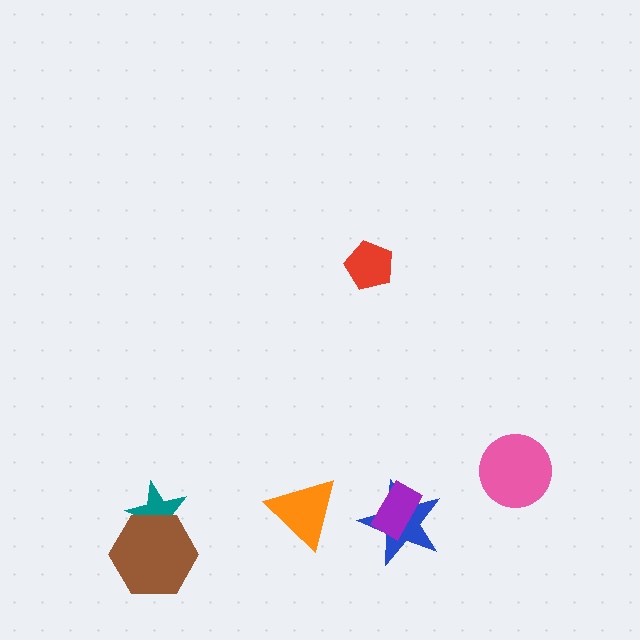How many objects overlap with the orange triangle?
0 objects overlap with the orange triangle.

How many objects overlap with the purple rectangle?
1 object overlaps with the purple rectangle.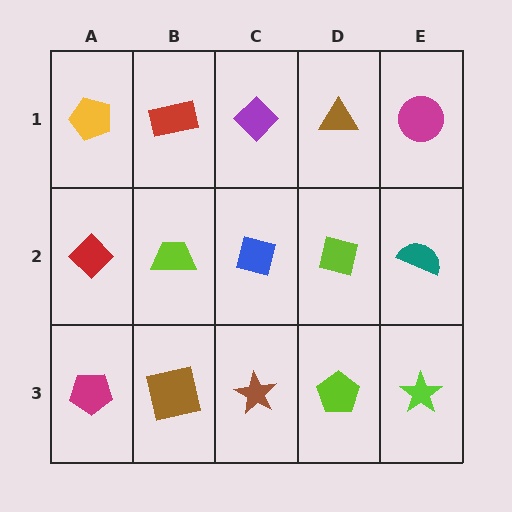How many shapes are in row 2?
5 shapes.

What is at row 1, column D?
A brown triangle.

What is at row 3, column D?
A lime pentagon.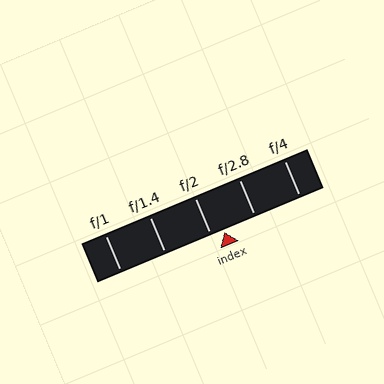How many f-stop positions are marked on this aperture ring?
There are 5 f-stop positions marked.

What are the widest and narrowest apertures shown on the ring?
The widest aperture shown is f/1 and the narrowest is f/4.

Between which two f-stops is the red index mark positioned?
The index mark is between f/2 and f/2.8.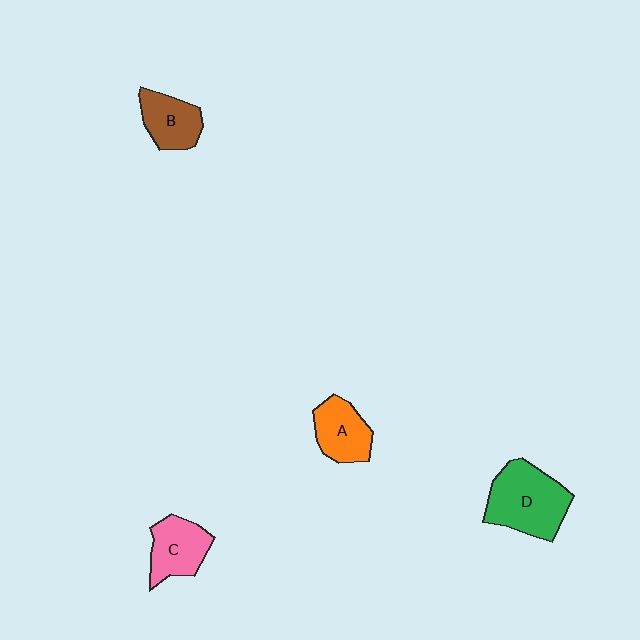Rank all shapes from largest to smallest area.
From largest to smallest: D (green), C (pink), A (orange), B (brown).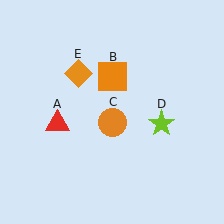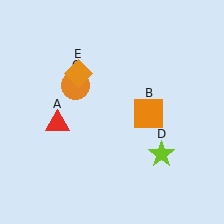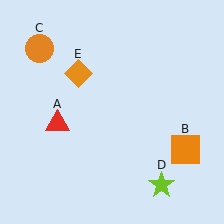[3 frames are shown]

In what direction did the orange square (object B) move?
The orange square (object B) moved down and to the right.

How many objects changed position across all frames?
3 objects changed position: orange square (object B), orange circle (object C), lime star (object D).